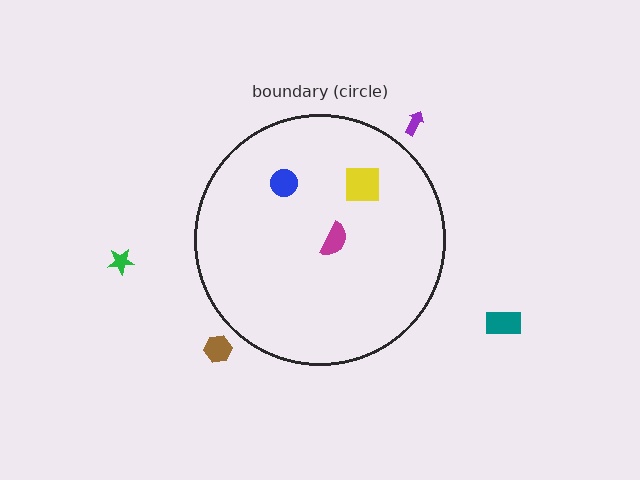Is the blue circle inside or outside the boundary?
Inside.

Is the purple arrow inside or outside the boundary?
Outside.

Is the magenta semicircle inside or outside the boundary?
Inside.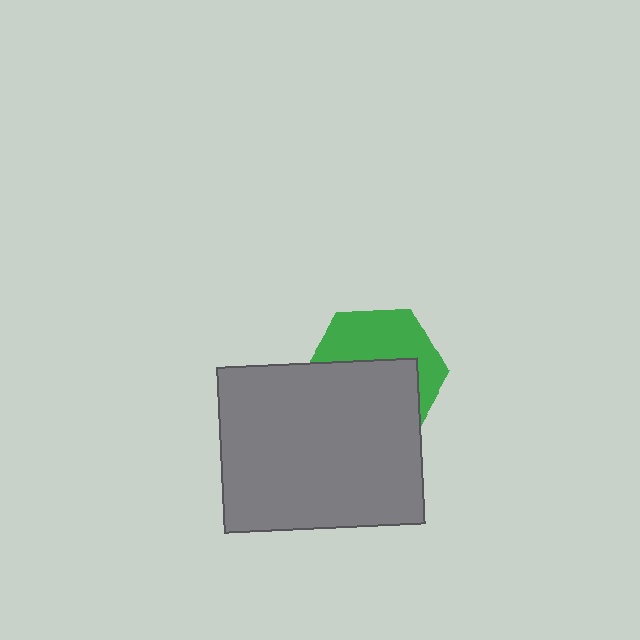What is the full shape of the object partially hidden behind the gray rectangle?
The partially hidden object is a green hexagon.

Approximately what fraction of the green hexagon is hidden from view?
Roughly 56% of the green hexagon is hidden behind the gray rectangle.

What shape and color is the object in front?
The object in front is a gray rectangle.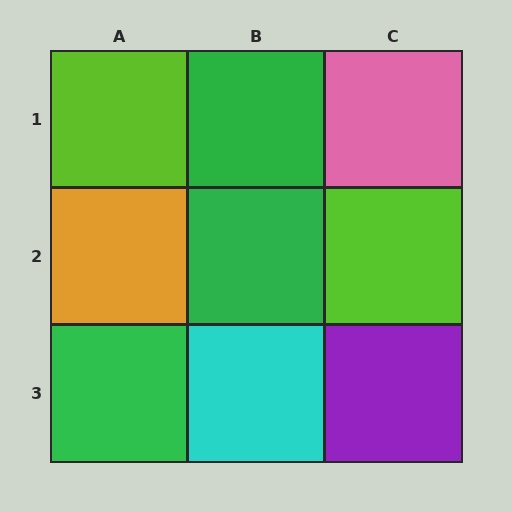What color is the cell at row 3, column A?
Green.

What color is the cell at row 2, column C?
Lime.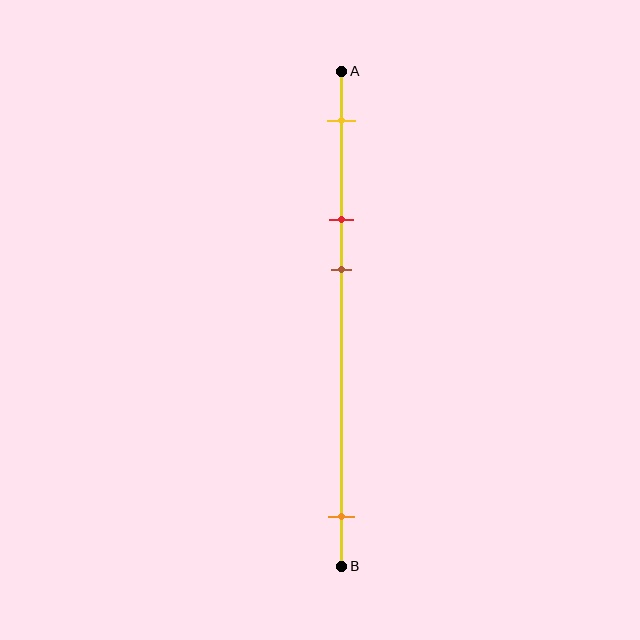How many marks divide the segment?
There are 4 marks dividing the segment.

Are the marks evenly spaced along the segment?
No, the marks are not evenly spaced.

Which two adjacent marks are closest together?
The red and brown marks are the closest adjacent pair.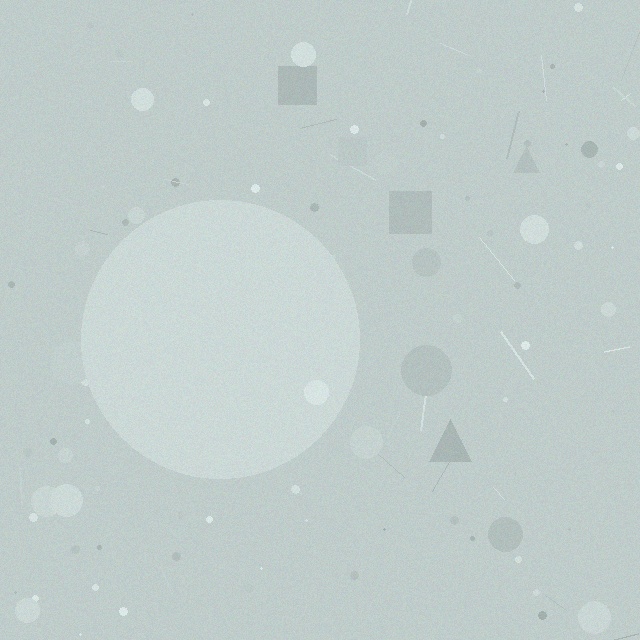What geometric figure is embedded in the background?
A circle is embedded in the background.